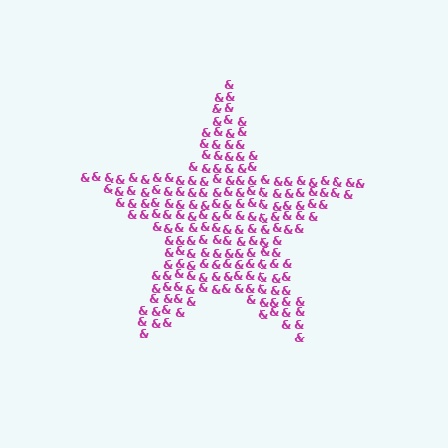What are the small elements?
The small elements are ampersands.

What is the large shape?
The large shape is a star.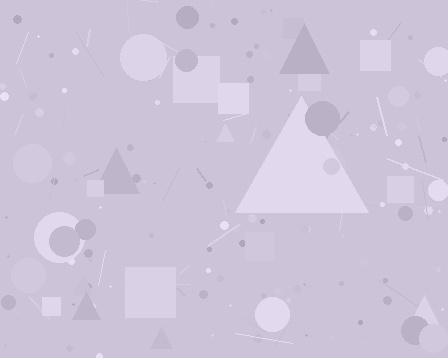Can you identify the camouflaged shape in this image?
The camouflaged shape is a triangle.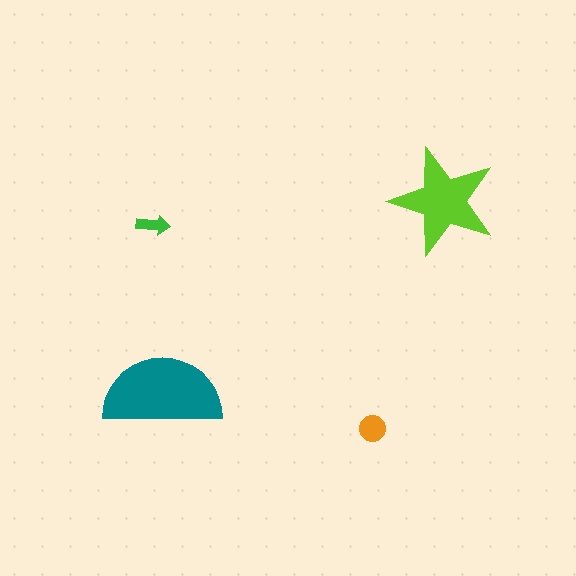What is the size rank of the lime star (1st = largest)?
2nd.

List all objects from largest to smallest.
The teal semicircle, the lime star, the orange circle, the green arrow.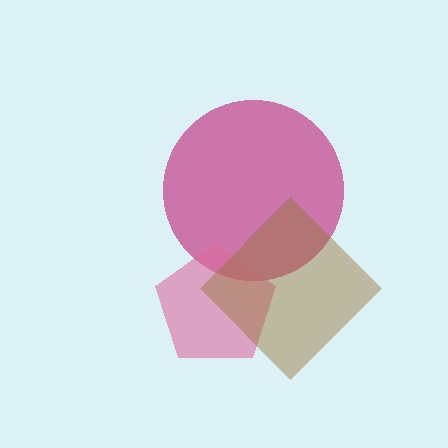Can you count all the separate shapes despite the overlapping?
Yes, there are 3 separate shapes.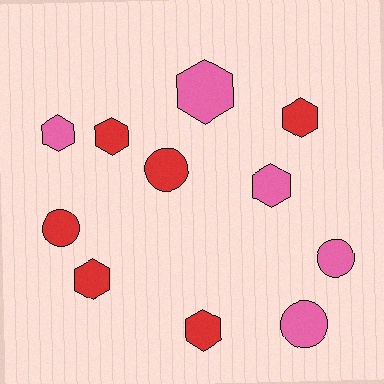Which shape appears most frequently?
Hexagon, with 7 objects.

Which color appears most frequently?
Red, with 6 objects.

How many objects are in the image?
There are 11 objects.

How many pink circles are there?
There are 2 pink circles.